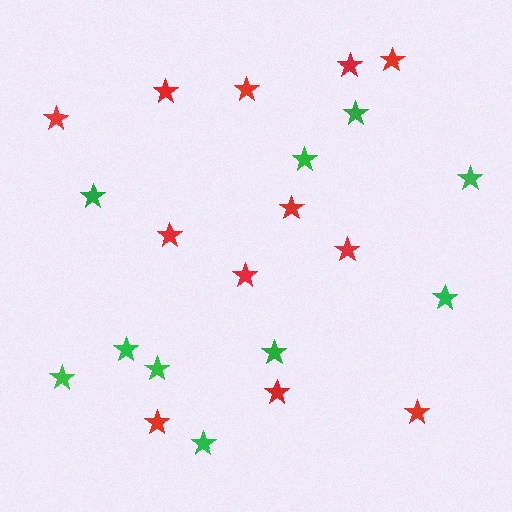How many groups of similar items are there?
There are 2 groups: one group of red stars (12) and one group of green stars (10).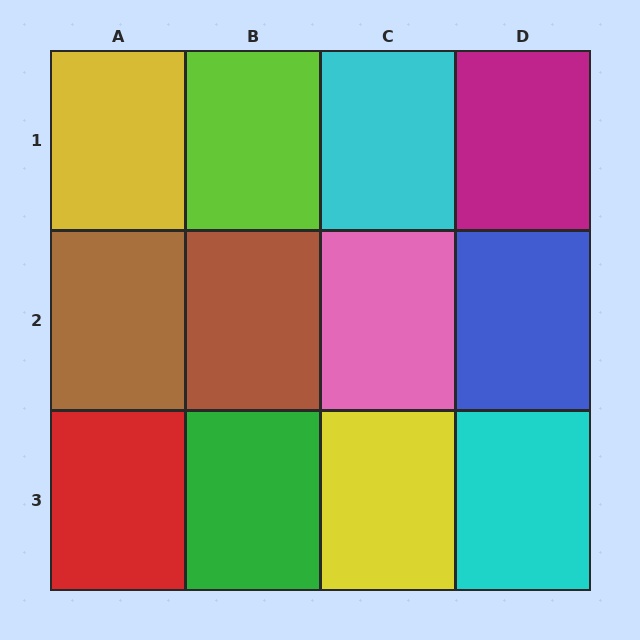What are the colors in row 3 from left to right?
Red, green, yellow, cyan.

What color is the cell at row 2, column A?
Brown.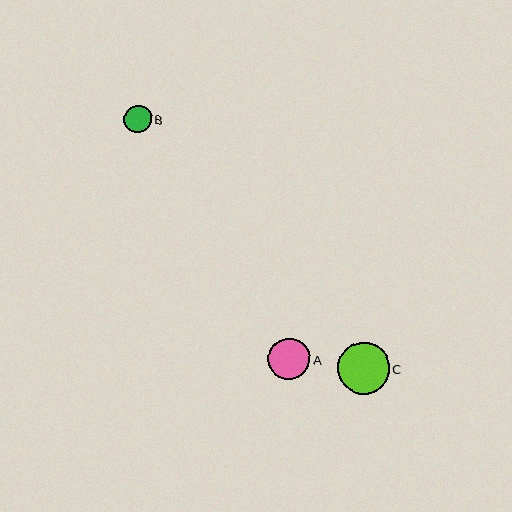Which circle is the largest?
Circle C is the largest with a size of approximately 51 pixels.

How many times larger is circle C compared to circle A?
Circle C is approximately 1.2 times the size of circle A.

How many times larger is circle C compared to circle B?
Circle C is approximately 1.9 times the size of circle B.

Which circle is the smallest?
Circle B is the smallest with a size of approximately 27 pixels.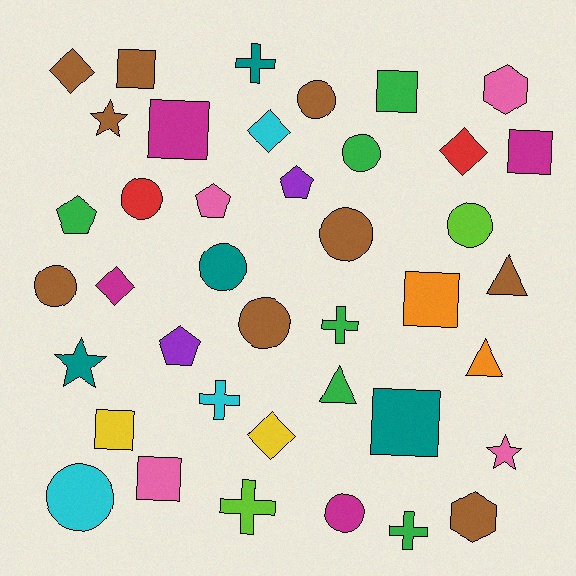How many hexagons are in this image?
There are 2 hexagons.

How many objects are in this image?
There are 40 objects.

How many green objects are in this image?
There are 6 green objects.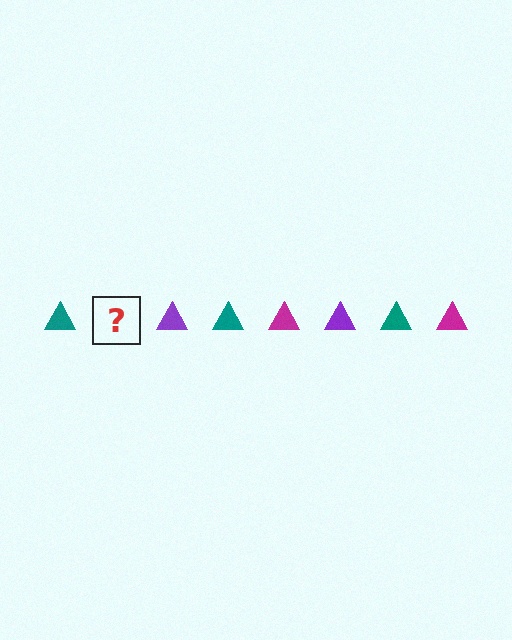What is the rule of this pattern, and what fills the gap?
The rule is that the pattern cycles through teal, magenta, purple triangles. The gap should be filled with a magenta triangle.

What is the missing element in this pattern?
The missing element is a magenta triangle.